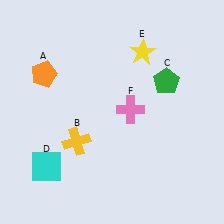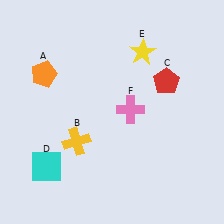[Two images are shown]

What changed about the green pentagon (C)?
In Image 1, C is green. In Image 2, it changed to red.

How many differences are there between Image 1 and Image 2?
There is 1 difference between the two images.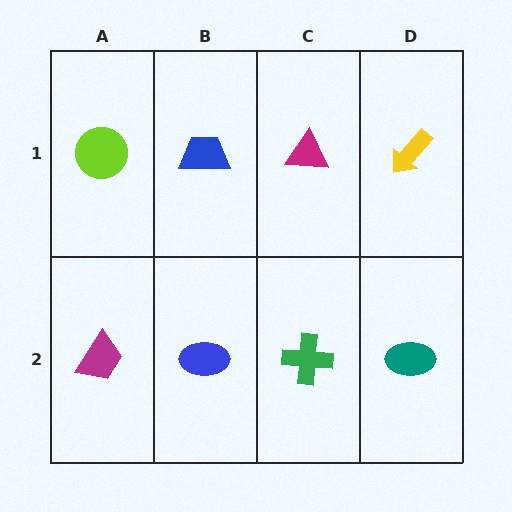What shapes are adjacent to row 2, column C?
A magenta triangle (row 1, column C), a blue ellipse (row 2, column B), a teal ellipse (row 2, column D).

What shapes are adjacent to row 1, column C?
A green cross (row 2, column C), a blue trapezoid (row 1, column B), a yellow arrow (row 1, column D).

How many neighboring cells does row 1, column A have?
2.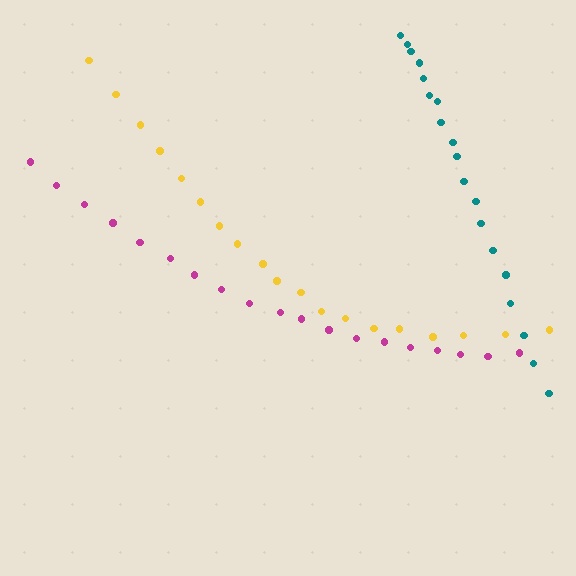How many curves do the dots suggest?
There are 3 distinct paths.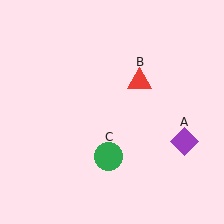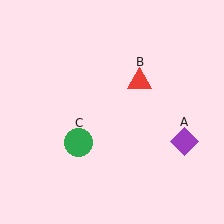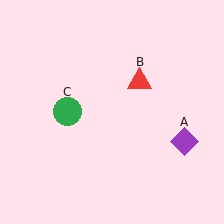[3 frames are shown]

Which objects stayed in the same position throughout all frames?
Purple diamond (object A) and red triangle (object B) remained stationary.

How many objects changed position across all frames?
1 object changed position: green circle (object C).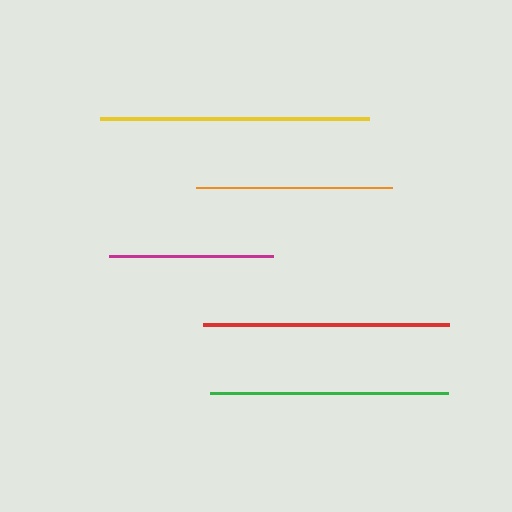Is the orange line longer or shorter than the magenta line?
The orange line is longer than the magenta line.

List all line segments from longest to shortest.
From longest to shortest: yellow, red, green, orange, magenta.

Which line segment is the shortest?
The magenta line is the shortest at approximately 164 pixels.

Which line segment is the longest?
The yellow line is the longest at approximately 269 pixels.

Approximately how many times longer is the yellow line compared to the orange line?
The yellow line is approximately 1.4 times the length of the orange line.